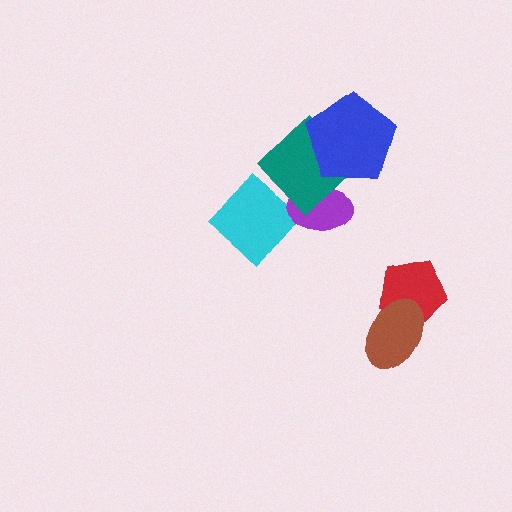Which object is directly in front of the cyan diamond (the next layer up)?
The purple ellipse is directly in front of the cyan diamond.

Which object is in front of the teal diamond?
The blue pentagon is in front of the teal diamond.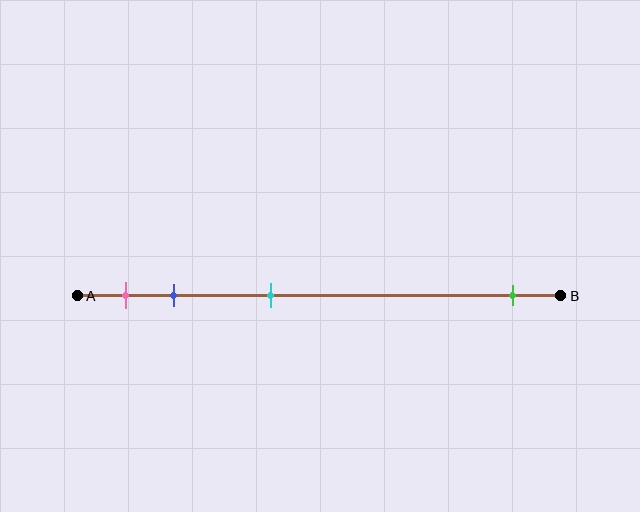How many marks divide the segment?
There are 4 marks dividing the segment.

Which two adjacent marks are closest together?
The pink and blue marks are the closest adjacent pair.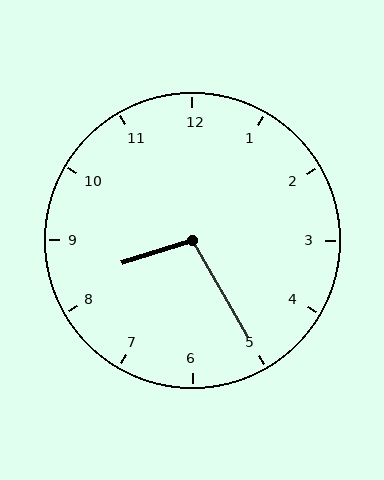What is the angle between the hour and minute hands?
Approximately 102 degrees.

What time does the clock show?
8:25.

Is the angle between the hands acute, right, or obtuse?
It is obtuse.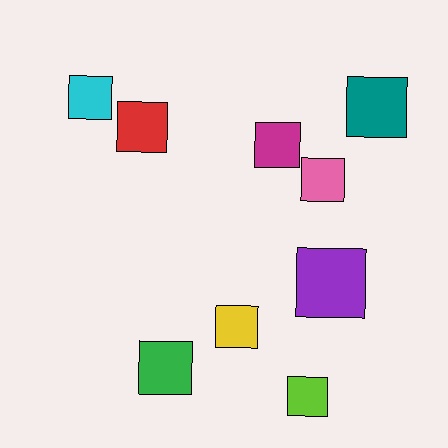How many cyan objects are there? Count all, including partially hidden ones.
There is 1 cyan object.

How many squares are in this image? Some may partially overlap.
There are 9 squares.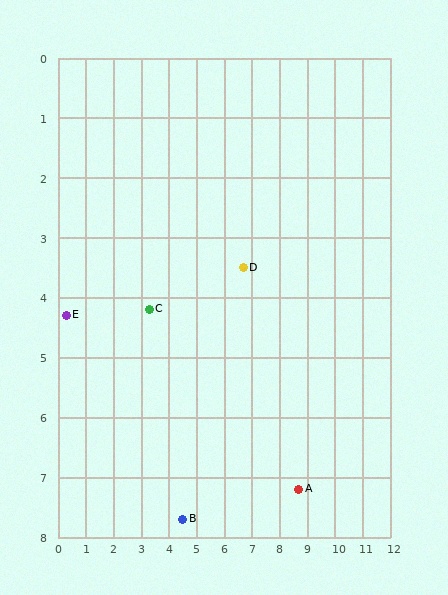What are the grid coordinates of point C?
Point C is at approximately (3.3, 4.2).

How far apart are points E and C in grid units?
Points E and C are about 3.0 grid units apart.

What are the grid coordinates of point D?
Point D is at approximately (6.7, 3.5).